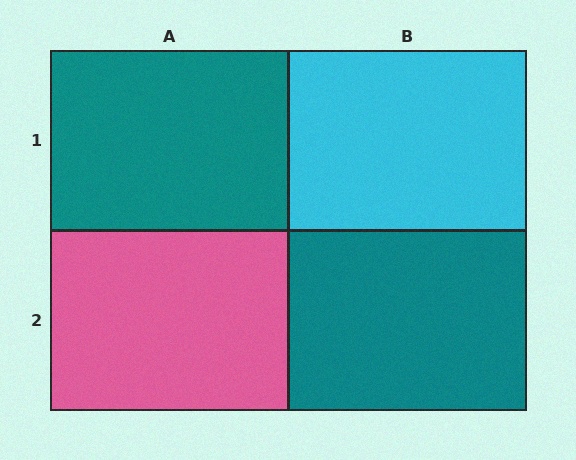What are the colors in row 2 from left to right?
Pink, teal.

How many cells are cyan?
1 cell is cyan.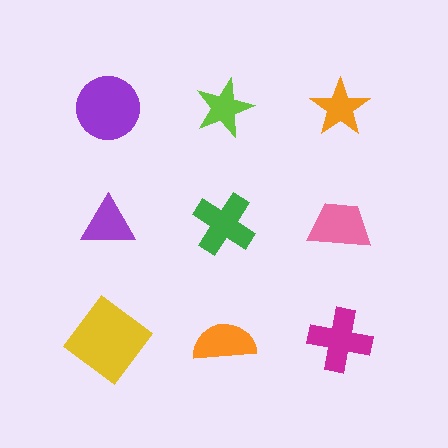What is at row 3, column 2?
An orange semicircle.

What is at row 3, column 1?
A yellow diamond.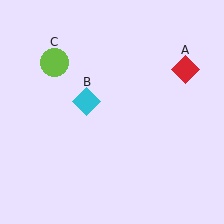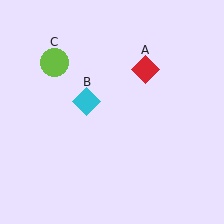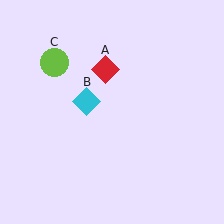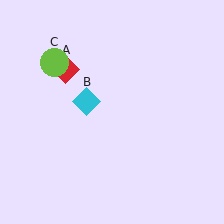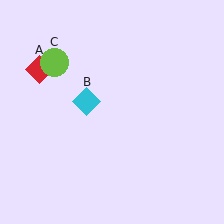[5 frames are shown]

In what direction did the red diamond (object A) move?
The red diamond (object A) moved left.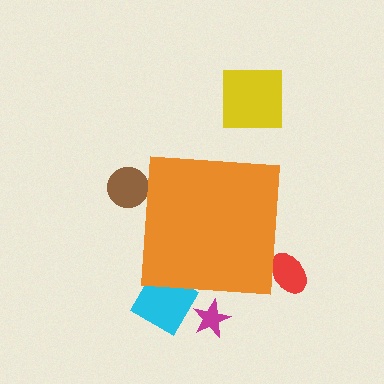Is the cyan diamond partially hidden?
Yes, the cyan diamond is partially hidden behind the orange square.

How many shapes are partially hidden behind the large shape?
4 shapes are partially hidden.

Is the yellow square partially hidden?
No, the yellow square is fully visible.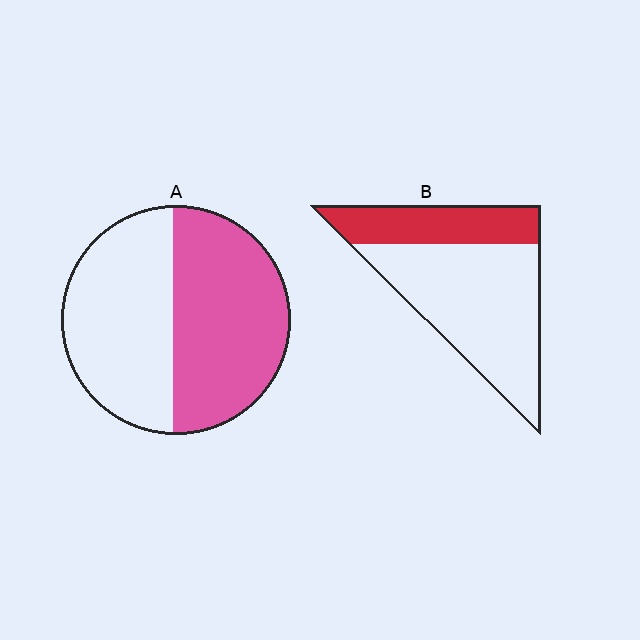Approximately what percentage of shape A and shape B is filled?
A is approximately 50% and B is approximately 30%.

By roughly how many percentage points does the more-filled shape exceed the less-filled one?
By roughly 20 percentage points (A over B).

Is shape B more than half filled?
No.